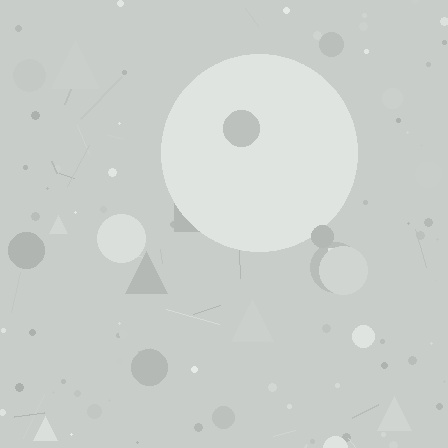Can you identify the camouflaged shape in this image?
The camouflaged shape is a circle.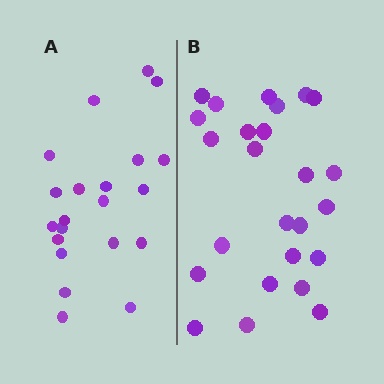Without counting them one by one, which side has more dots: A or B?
Region B (the right region) has more dots.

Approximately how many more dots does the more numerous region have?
Region B has about 4 more dots than region A.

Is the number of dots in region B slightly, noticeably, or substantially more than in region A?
Region B has only slightly more — the two regions are fairly close. The ratio is roughly 1.2 to 1.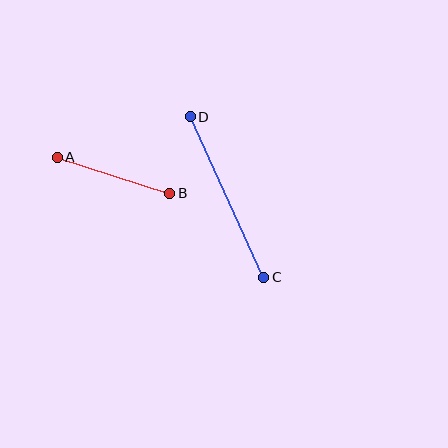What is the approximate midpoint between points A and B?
The midpoint is at approximately (113, 175) pixels.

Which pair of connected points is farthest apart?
Points C and D are farthest apart.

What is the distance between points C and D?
The distance is approximately 176 pixels.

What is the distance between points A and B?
The distance is approximately 118 pixels.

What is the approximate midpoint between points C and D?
The midpoint is at approximately (227, 197) pixels.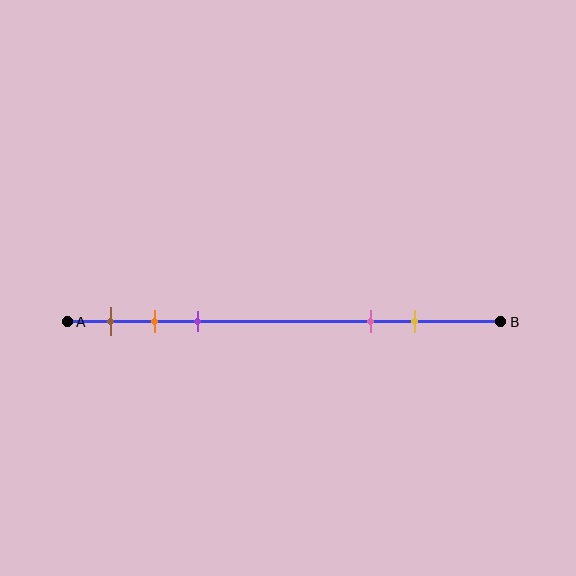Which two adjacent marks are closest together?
The orange and purple marks are the closest adjacent pair.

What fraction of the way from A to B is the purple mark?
The purple mark is approximately 30% (0.3) of the way from A to B.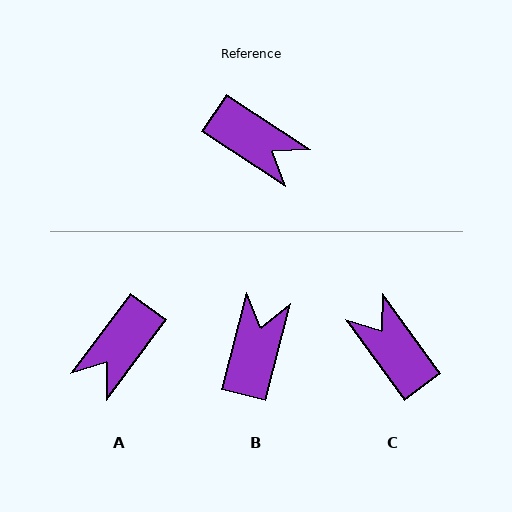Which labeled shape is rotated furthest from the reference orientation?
C, about 160 degrees away.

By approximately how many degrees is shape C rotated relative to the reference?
Approximately 160 degrees counter-clockwise.